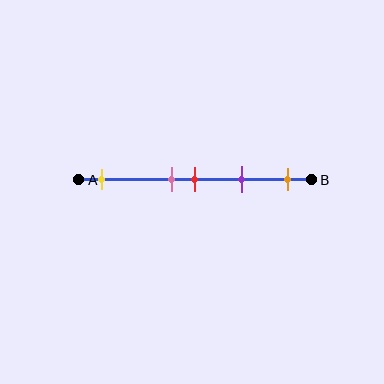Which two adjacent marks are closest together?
The pink and red marks are the closest adjacent pair.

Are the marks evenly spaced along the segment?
No, the marks are not evenly spaced.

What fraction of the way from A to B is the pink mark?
The pink mark is approximately 40% (0.4) of the way from A to B.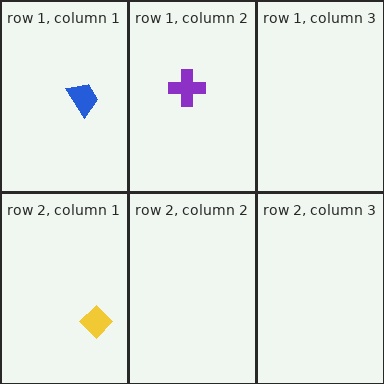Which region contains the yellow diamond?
The row 2, column 1 region.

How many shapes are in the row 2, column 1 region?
1.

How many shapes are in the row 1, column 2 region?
1.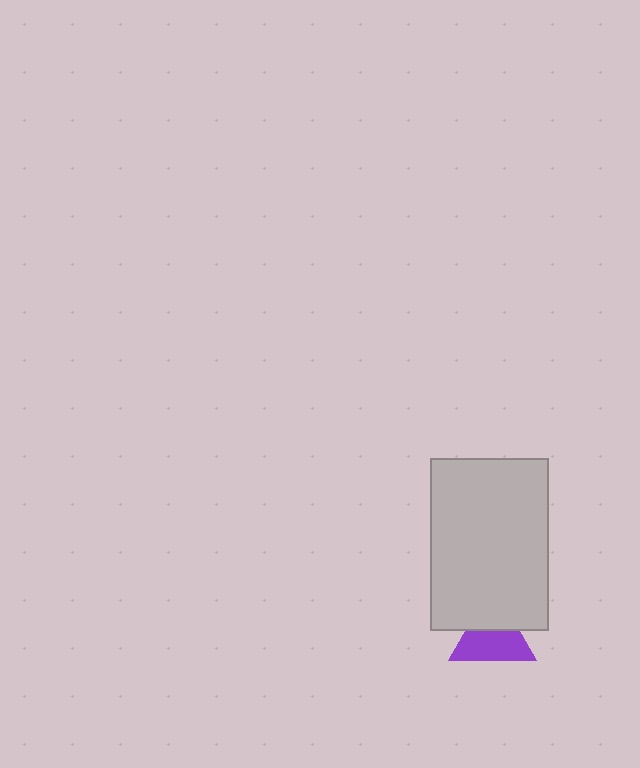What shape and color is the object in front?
The object in front is a light gray rectangle.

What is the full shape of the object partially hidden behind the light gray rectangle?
The partially hidden object is a purple triangle.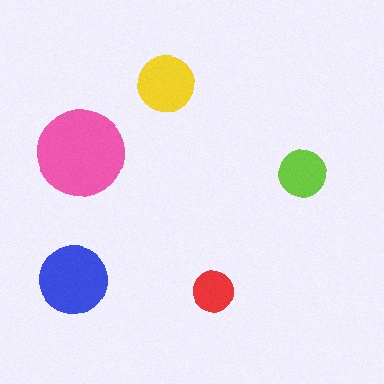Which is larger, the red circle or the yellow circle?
The yellow one.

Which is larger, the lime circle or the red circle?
The lime one.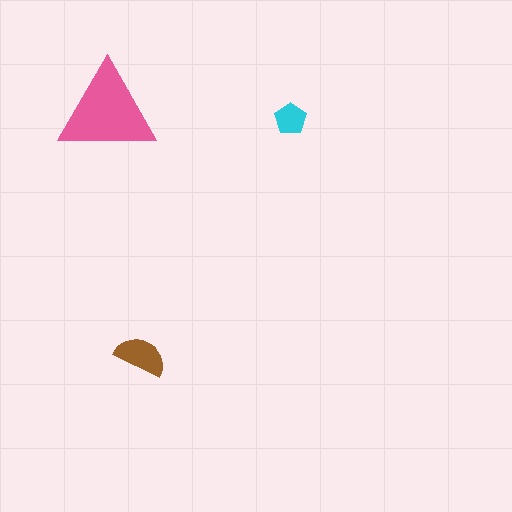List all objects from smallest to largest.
The cyan pentagon, the brown semicircle, the pink triangle.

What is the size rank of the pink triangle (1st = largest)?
1st.